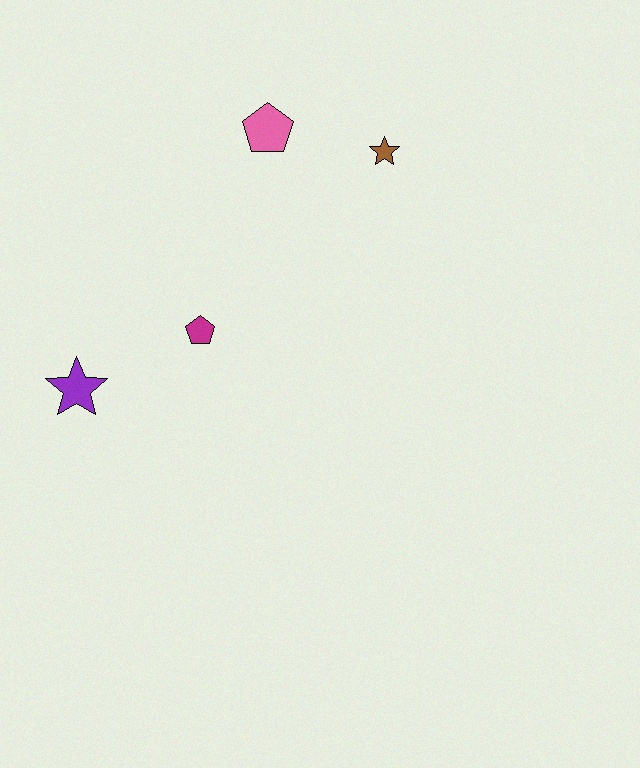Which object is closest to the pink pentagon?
The brown star is closest to the pink pentagon.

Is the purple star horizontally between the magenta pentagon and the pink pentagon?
No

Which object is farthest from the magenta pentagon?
The brown star is farthest from the magenta pentagon.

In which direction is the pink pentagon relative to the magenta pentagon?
The pink pentagon is above the magenta pentagon.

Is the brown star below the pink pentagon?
Yes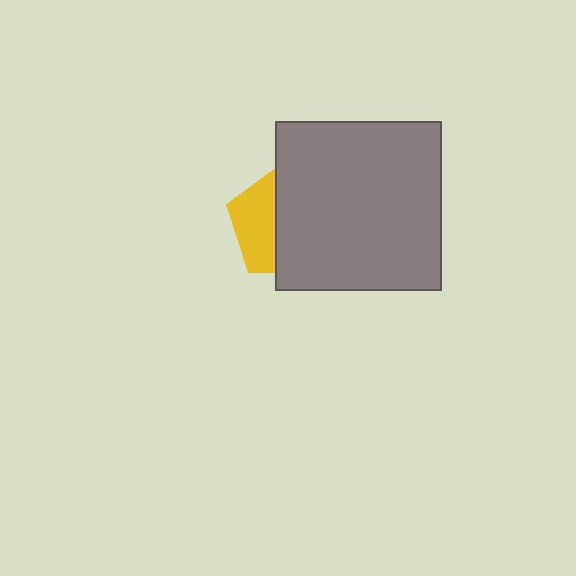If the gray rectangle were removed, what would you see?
You would see the complete yellow pentagon.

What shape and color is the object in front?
The object in front is a gray rectangle.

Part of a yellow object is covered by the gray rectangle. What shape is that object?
It is a pentagon.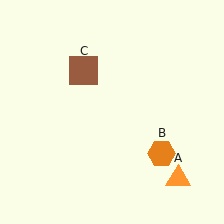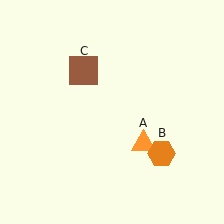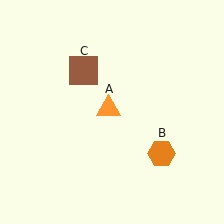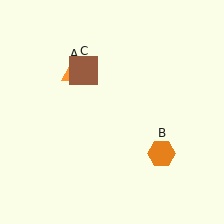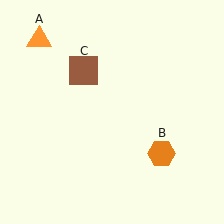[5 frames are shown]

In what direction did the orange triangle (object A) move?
The orange triangle (object A) moved up and to the left.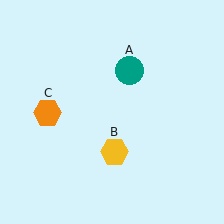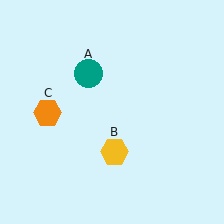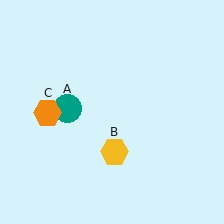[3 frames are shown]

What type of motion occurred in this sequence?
The teal circle (object A) rotated counterclockwise around the center of the scene.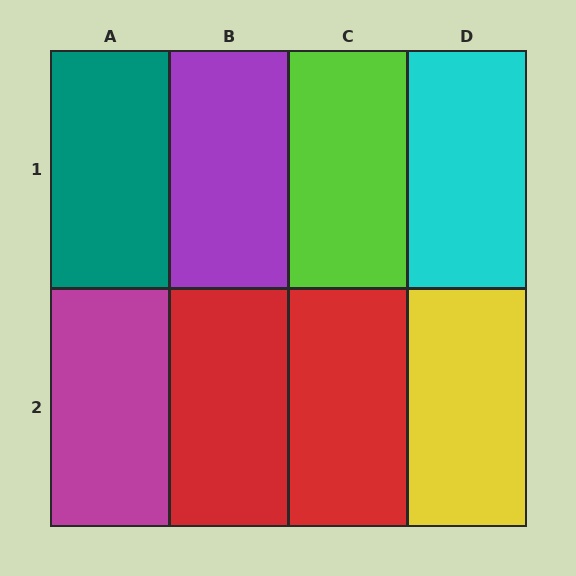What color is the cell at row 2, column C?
Red.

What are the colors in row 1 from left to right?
Teal, purple, lime, cyan.